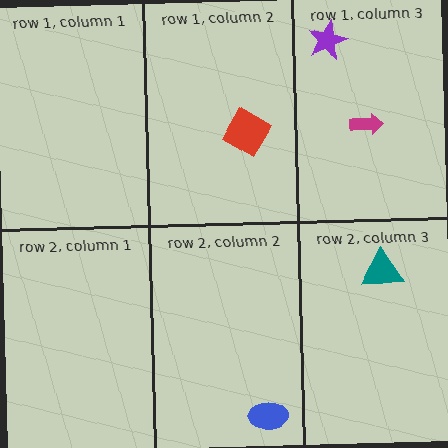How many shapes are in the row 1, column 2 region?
1.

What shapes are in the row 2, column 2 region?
The blue ellipse.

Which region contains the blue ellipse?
The row 2, column 2 region.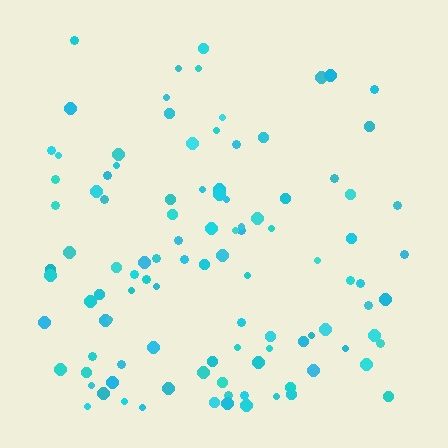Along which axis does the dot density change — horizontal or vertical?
Vertical.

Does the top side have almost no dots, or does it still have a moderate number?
Still a moderate number, just noticeably fewer than the bottom.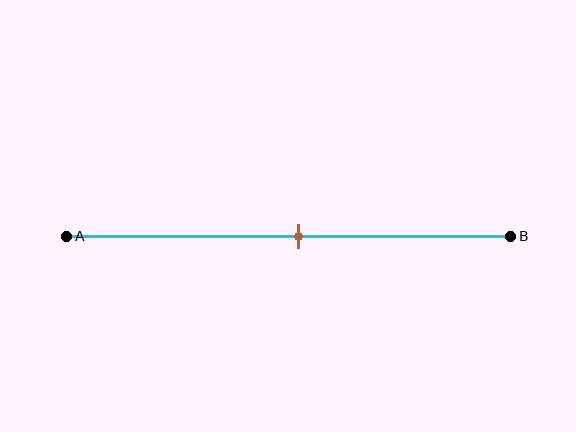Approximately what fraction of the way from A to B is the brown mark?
The brown mark is approximately 50% of the way from A to B.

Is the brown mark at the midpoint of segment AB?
Yes, the mark is approximately at the midpoint.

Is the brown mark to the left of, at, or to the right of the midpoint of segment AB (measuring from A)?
The brown mark is approximately at the midpoint of segment AB.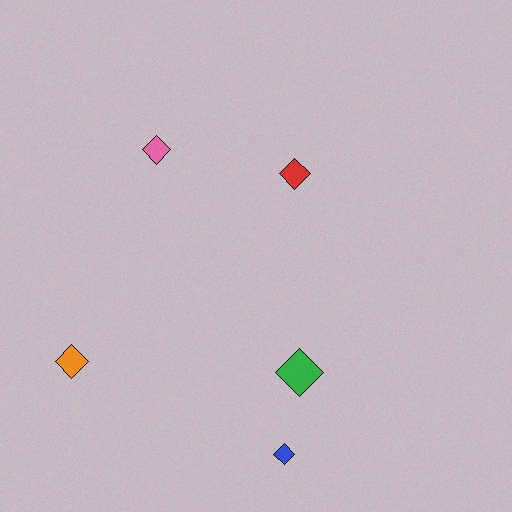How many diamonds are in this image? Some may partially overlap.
There are 5 diamonds.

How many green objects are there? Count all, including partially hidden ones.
There is 1 green object.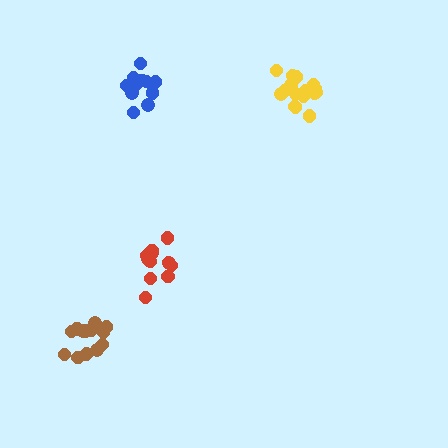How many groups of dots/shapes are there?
There are 4 groups.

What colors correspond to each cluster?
The clusters are colored: red, brown, blue, yellow.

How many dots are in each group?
Group 1: 13 dots, Group 2: 14 dots, Group 3: 13 dots, Group 4: 16 dots (56 total).